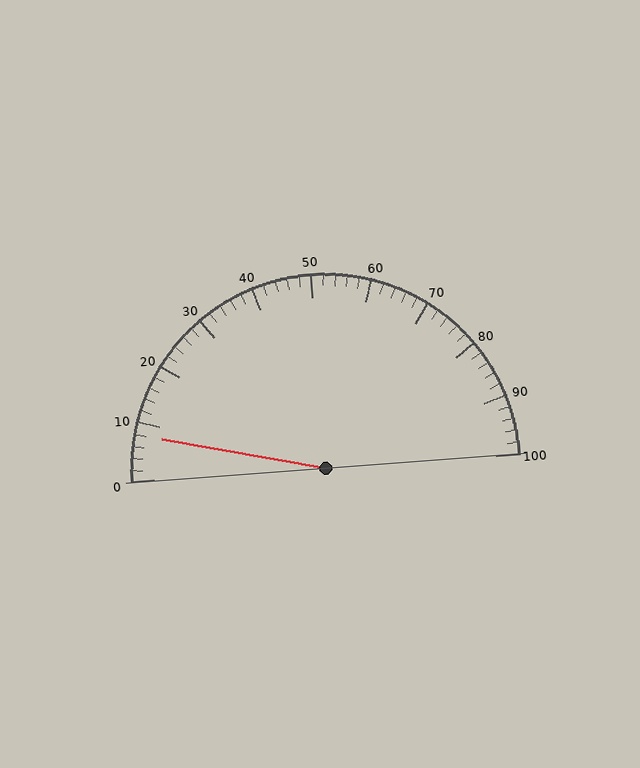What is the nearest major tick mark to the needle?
The nearest major tick mark is 10.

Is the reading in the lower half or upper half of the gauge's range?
The reading is in the lower half of the range (0 to 100).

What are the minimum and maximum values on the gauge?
The gauge ranges from 0 to 100.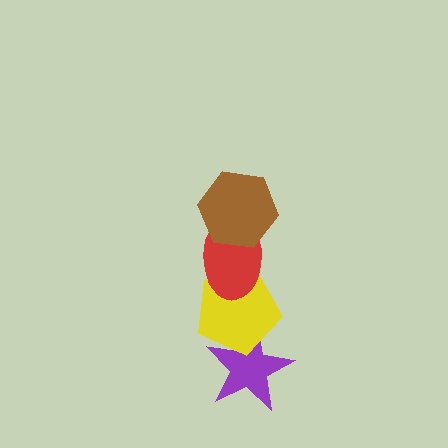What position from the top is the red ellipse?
The red ellipse is 2nd from the top.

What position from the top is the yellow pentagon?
The yellow pentagon is 3rd from the top.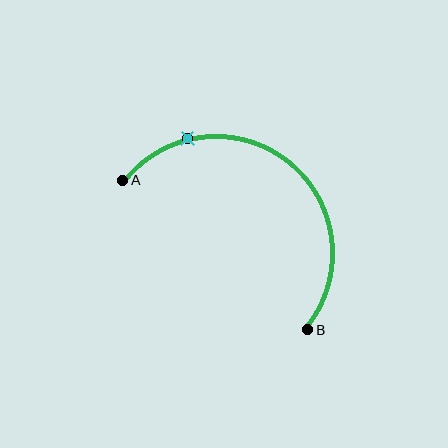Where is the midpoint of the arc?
The arc midpoint is the point on the curve farthest from the straight line joining A and B. It sits above and to the right of that line.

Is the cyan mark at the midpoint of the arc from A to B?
No. The cyan mark lies on the arc but is closer to endpoint A. The arc midpoint would be at the point on the curve equidistant along the arc from both A and B.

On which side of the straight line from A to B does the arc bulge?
The arc bulges above and to the right of the straight line connecting A and B.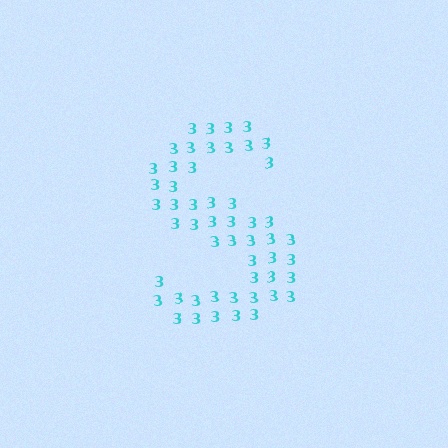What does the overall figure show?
The overall figure shows the letter S.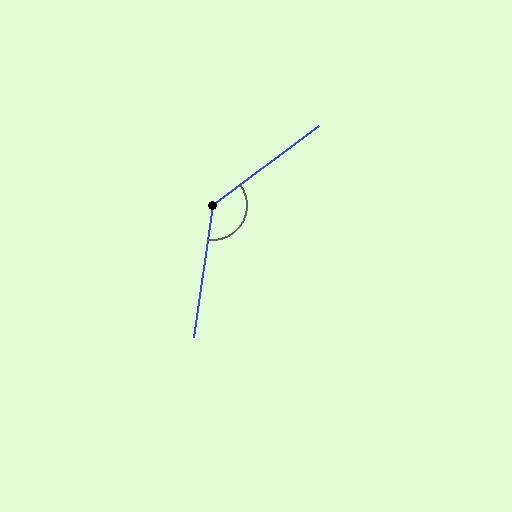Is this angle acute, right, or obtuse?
It is obtuse.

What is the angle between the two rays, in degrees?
Approximately 135 degrees.